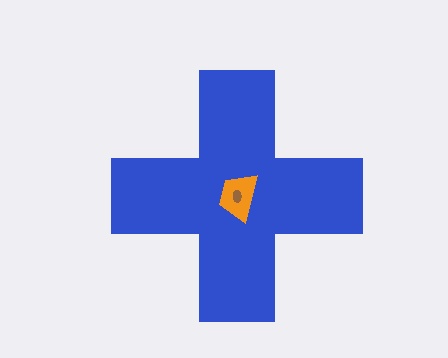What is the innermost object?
The brown ellipse.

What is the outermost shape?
The blue cross.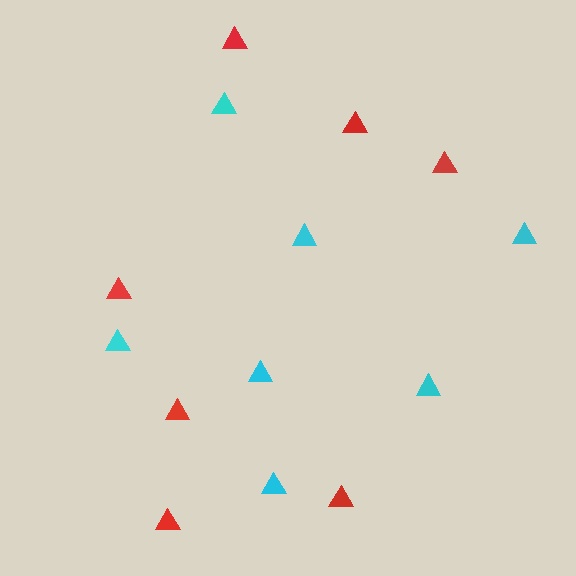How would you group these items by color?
There are 2 groups: one group of red triangles (7) and one group of cyan triangles (7).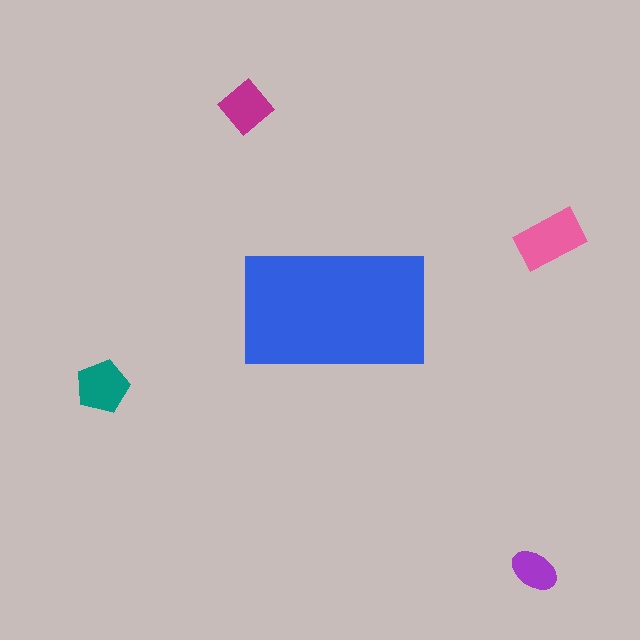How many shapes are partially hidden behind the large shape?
0 shapes are partially hidden.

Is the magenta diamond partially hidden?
No, the magenta diamond is fully visible.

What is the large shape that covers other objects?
A blue rectangle.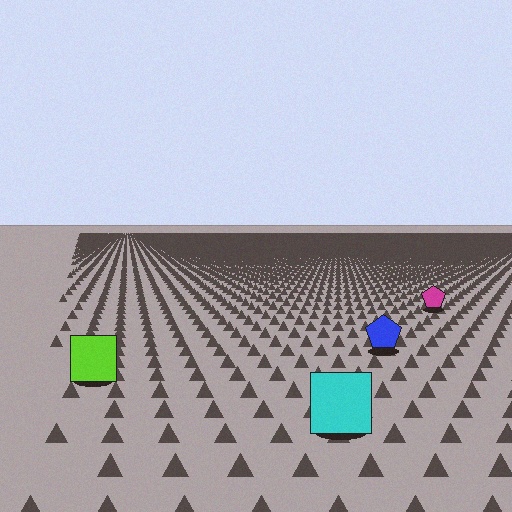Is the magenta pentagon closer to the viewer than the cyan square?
No. The cyan square is closer — you can tell from the texture gradient: the ground texture is coarser near it.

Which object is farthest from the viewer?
The magenta pentagon is farthest from the viewer. It appears smaller and the ground texture around it is denser.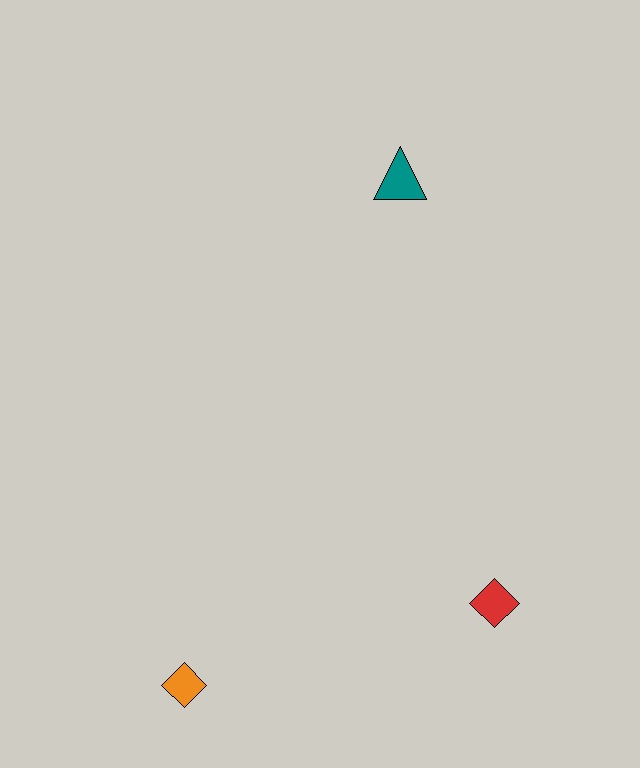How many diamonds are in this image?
There are 2 diamonds.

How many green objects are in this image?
There are no green objects.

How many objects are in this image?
There are 3 objects.